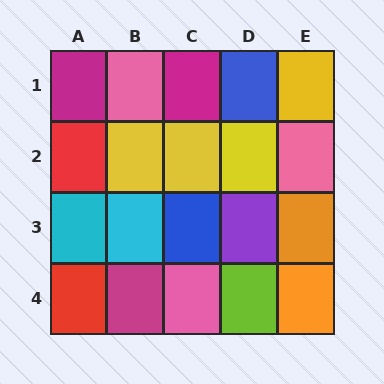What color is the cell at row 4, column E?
Orange.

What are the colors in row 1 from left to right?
Magenta, pink, magenta, blue, yellow.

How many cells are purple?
1 cell is purple.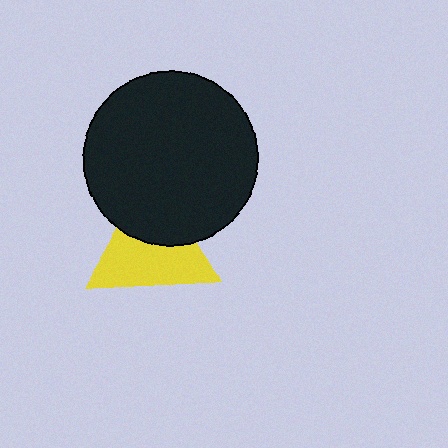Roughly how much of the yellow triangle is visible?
About half of it is visible (roughly 60%).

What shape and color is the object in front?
The object in front is a black circle.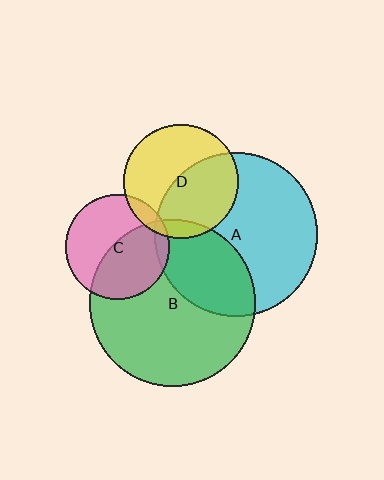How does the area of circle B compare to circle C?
Approximately 2.5 times.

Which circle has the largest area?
Circle B (green).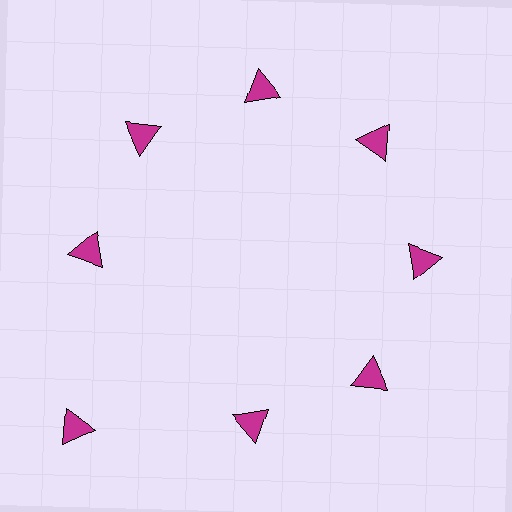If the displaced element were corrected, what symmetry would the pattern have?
It would have 8-fold rotational symmetry — the pattern would map onto itself every 45 degrees.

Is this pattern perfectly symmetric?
No. The 8 magenta triangles are arranged in a ring, but one element near the 8 o'clock position is pushed outward from the center, breaking the 8-fold rotational symmetry.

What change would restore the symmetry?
The symmetry would be restored by moving it inward, back onto the ring so that all 8 triangles sit at equal angles and equal distance from the center.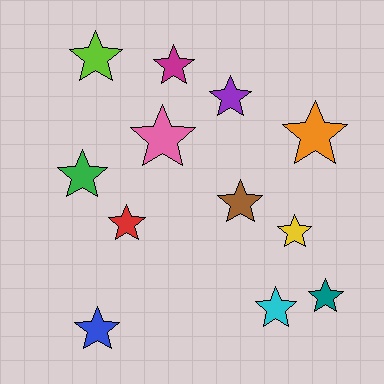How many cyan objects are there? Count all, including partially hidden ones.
There is 1 cyan object.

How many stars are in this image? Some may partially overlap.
There are 12 stars.